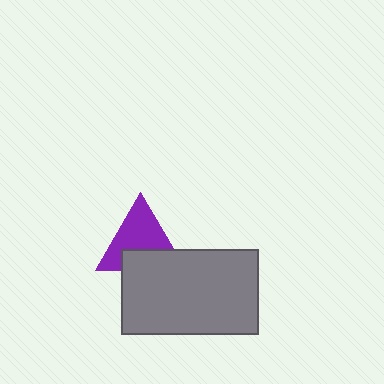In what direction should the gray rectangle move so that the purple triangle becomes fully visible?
The gray rectangle should move down. That is the shortest direction to clear the overlap and leave the purple triangle fully visible.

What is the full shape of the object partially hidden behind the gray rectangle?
The partially hidden object is a purple triangle.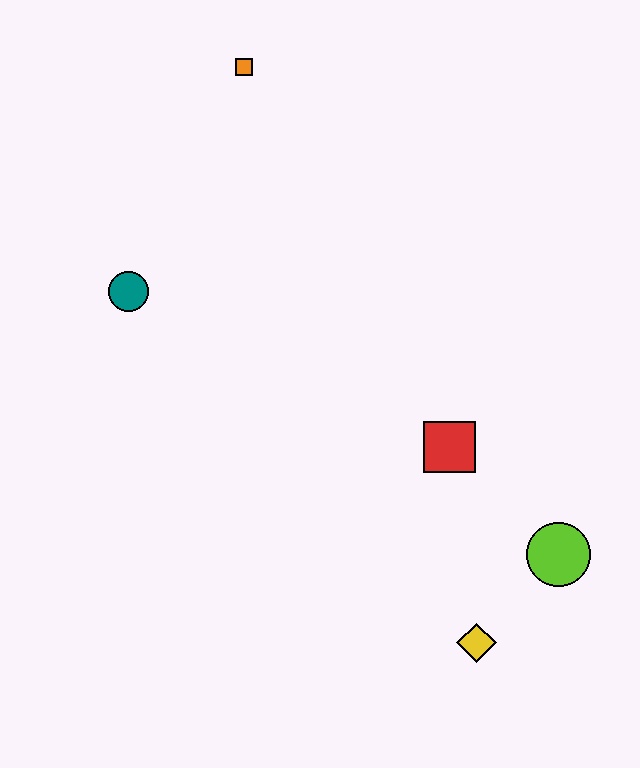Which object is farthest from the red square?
The orange square is farthest from the red square.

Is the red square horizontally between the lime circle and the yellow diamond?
No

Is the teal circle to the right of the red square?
No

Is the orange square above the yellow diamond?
Yes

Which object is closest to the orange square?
The teal circle is closest to the orange square.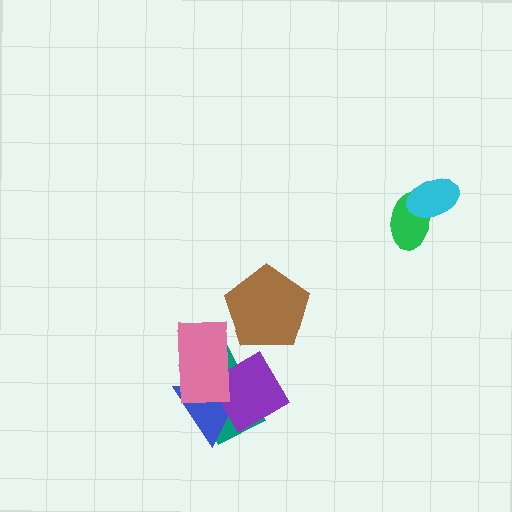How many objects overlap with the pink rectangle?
3 objects overlap with the pink rectangle.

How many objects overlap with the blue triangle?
3 objects overlap with the blue triangle.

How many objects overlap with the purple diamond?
3 objects overlap with the purple diamond.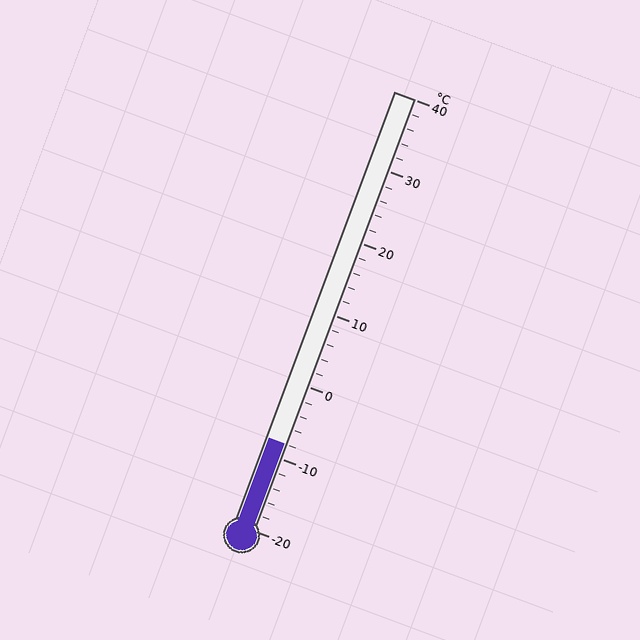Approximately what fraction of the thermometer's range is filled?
The thermometer is filled to approximately 20% of its range.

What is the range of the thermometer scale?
The thermometer scale ranges from -20°C to 40°C.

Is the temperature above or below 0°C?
The temperature is below 0°C.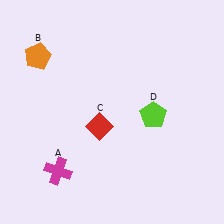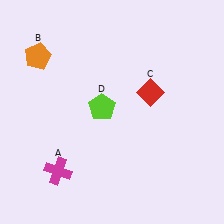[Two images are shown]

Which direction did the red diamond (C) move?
The red diamond (C) moved right.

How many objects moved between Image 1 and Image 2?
2 objects moved between the two images.